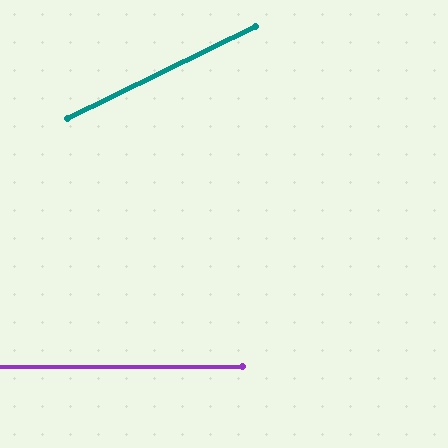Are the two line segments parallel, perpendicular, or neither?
Neither parallel nor perpendicular — they differ by about 26°.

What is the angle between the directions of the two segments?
Approximately 26 degrees.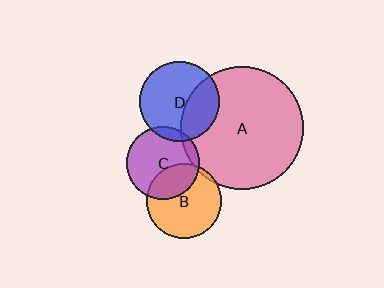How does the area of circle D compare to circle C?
Approximately 1.2 times.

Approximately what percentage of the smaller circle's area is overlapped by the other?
Approximately 5%.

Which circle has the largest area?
Circle A (pink).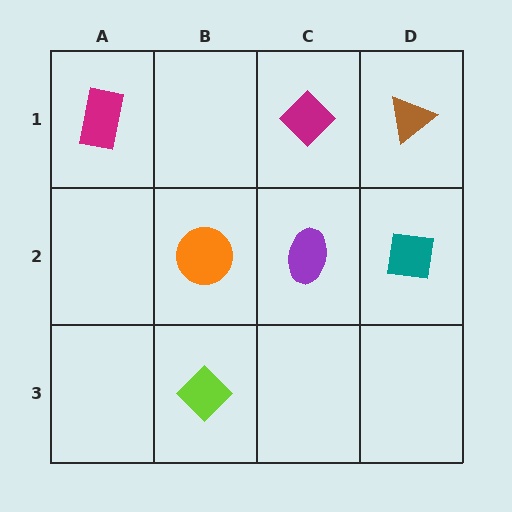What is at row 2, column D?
A teal square.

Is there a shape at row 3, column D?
No, that cell is empty.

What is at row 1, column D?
A brown triangle.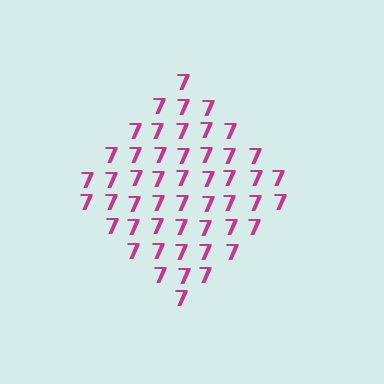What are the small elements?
The small elements are digit 7's.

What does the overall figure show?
The overall figure shows a diamond.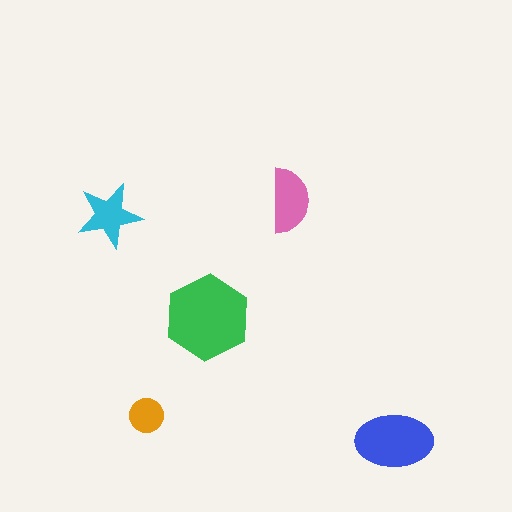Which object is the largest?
The green hexagon.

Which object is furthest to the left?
The cyan star is leftmost.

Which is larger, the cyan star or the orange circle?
The cyan star.